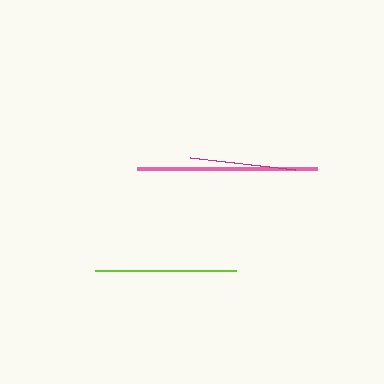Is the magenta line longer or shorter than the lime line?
The lime line is longer than the magenta line.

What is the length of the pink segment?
The pink segment is approximately 181 pixels long.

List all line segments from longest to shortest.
From longest to shortest: pink, lime, magenta.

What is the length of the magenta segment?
The magenta segment is approximately 106 pixels long.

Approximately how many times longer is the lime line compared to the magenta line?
The lime line is approximately 1.3 times the length of the magenta line.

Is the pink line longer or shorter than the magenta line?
The pink line is longer than the magenta line.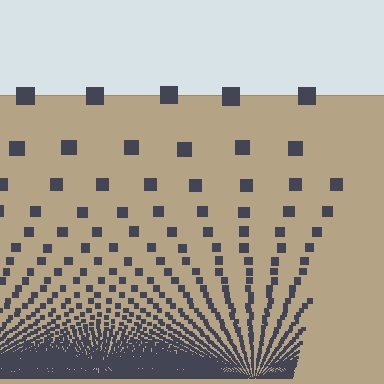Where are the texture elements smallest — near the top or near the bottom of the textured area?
Near the bottom.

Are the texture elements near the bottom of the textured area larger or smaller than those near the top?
Smaller. The gradient is inverted — elements near the bottom are smaller and denser.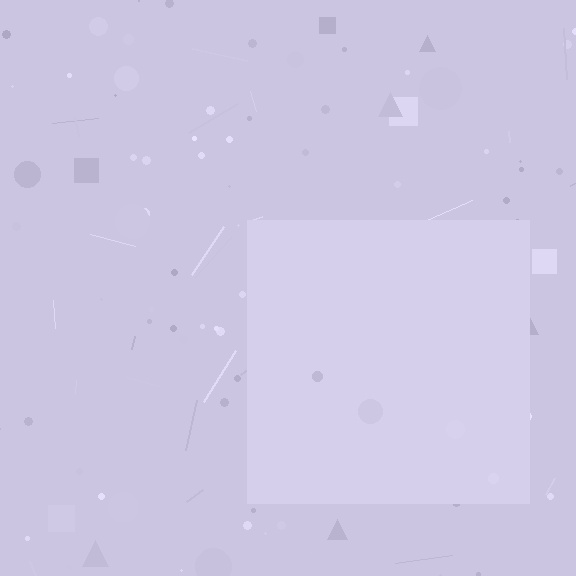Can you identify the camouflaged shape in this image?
The camouflaged shape is a square.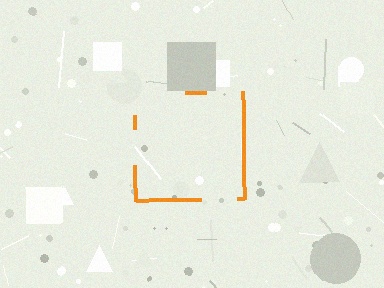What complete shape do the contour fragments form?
The contour fragments form a square.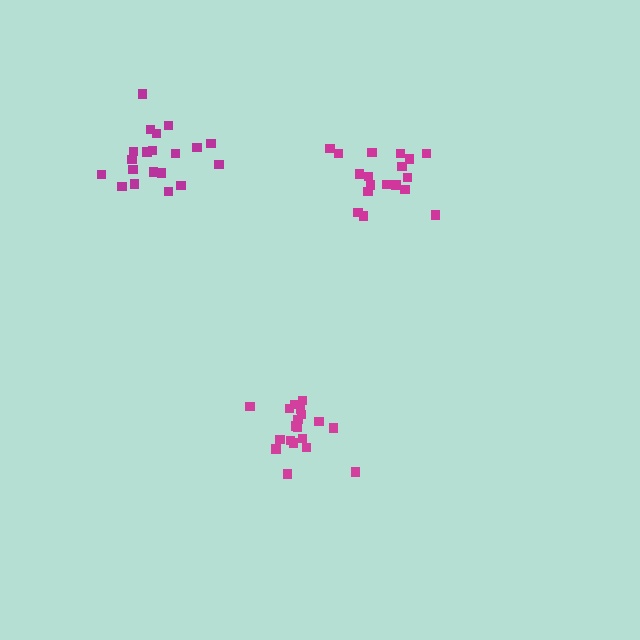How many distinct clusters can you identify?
There are 3 distinct clusters.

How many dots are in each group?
Group 1: 18 dots, Group 2: 19 dots, Group 3: 20 dots (57 total).